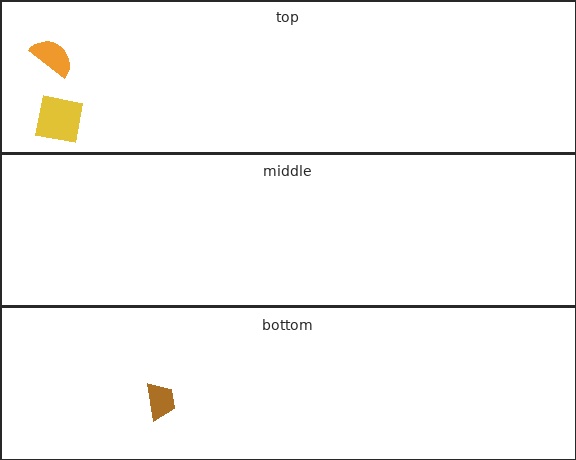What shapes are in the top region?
The orange semicircle, the yellow square.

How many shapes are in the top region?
2.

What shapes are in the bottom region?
The brown trapezoid.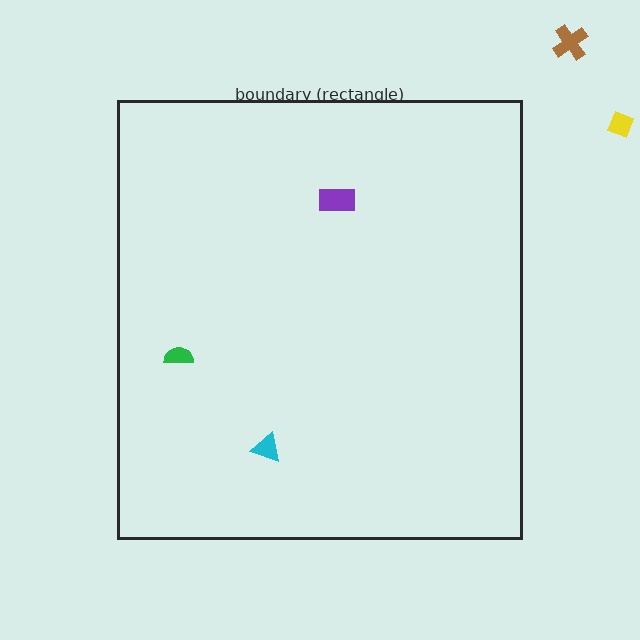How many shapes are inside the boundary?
3 inside, 2 outside.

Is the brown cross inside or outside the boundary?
Outside.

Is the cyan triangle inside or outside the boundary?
Inside.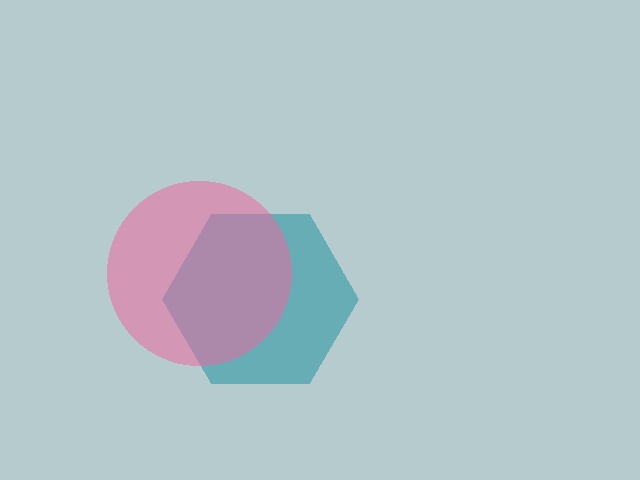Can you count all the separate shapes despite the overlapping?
Yes, there are 2 separate shapes.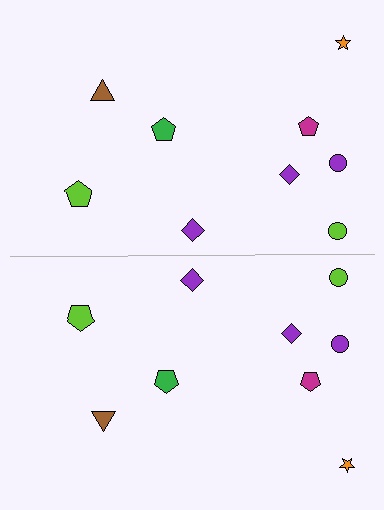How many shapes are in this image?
There are 18 shapes in this image.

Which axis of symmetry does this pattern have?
The pattern has a horizontal axis of symmetry running through the center of the image.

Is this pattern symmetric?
Yes, this pattern has bilateral (reflection) symmetry.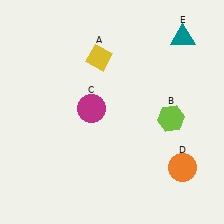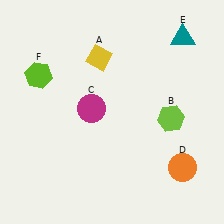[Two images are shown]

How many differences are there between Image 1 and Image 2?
There is 1 difference between the two images.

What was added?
A lime hexagon (F) was added in Image 2.